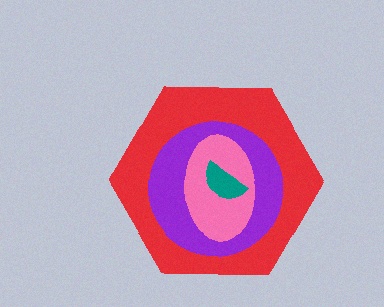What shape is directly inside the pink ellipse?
The teal semicircle.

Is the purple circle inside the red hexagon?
Yes.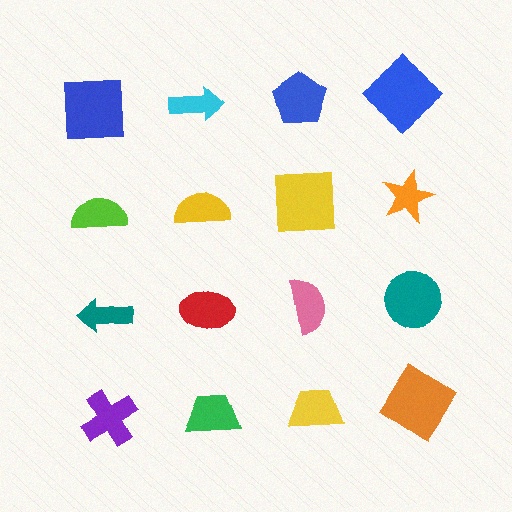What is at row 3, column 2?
A red ellipse.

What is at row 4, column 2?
A green trapezoid.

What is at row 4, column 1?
A purple cross.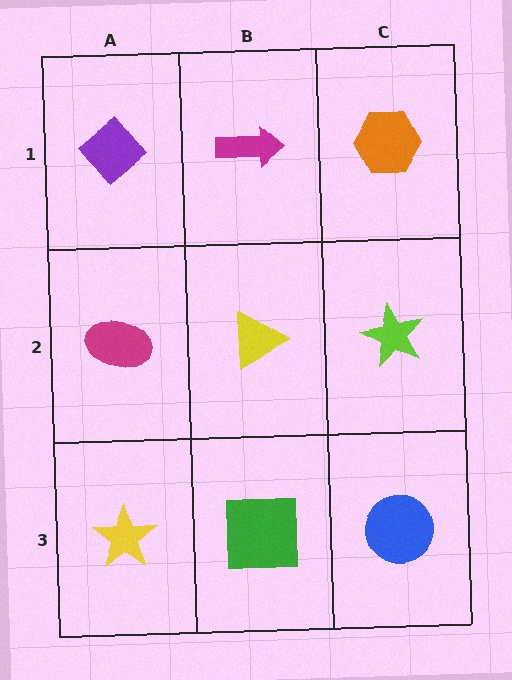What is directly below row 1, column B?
A yellow triangle.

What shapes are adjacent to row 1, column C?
A lime star (row 2, column C), a magenta arrow (row 1, column B).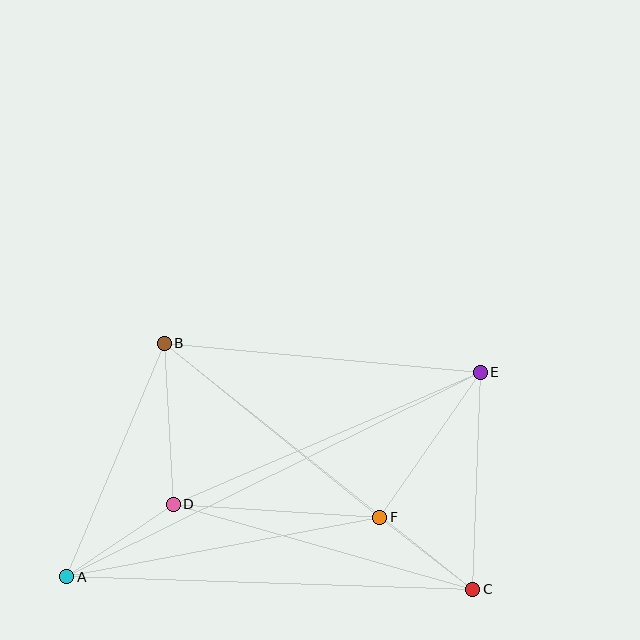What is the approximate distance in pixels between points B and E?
The distance between B and E is approximately 317 pixels.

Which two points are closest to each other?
Points C and F are closest to each other.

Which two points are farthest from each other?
Points A and E are farthest from each other.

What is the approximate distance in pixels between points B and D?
The distance between B and D is approximately 161 pixels.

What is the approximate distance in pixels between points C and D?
The distance between C and D is approximately 311 pixels.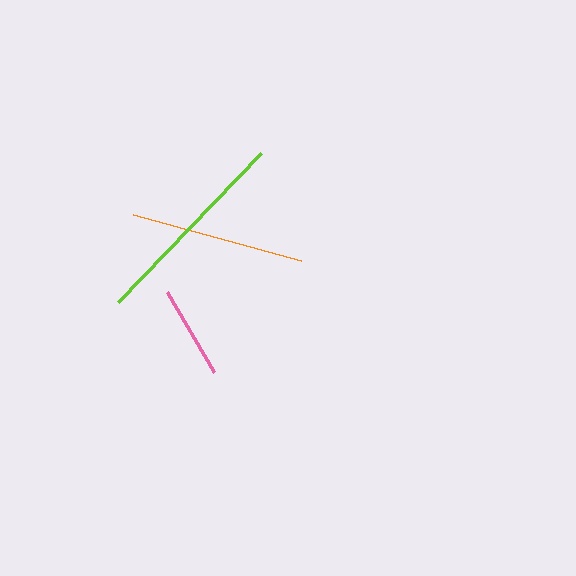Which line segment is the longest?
The lime line is the longest at approximately 206 pixels.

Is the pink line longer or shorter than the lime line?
The lime line is longer than the pink line.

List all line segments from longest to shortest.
From longest to shortest: lime, orange, pink.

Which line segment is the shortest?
The pink line is the shortest at approximately 93 pixels.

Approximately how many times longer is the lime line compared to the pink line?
The lime line is approximately 2.2 times the length of the pink line.